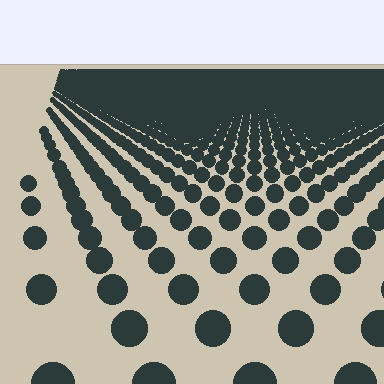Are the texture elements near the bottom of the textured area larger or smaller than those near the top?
Larger. Near the bottom, elements are closer to the viewer and appear at a bigger on-screen size.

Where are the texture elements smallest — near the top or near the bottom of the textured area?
Near the top.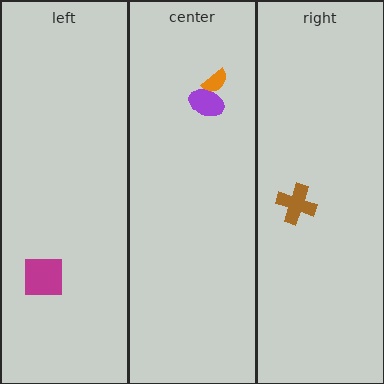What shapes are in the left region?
The magenta square.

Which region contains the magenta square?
The left region.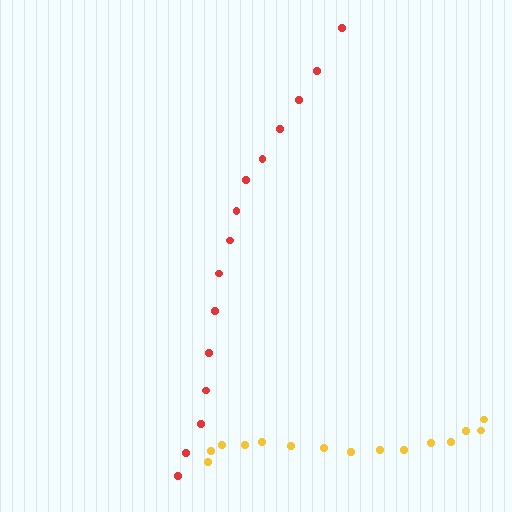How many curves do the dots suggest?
There are 2 distinct paths.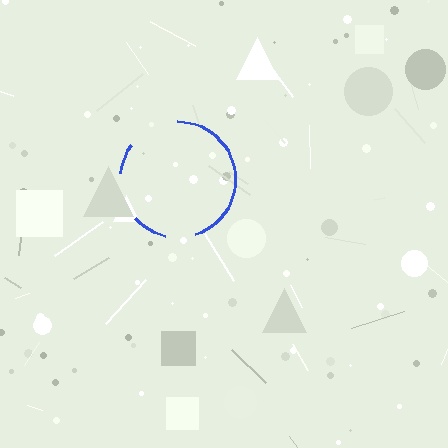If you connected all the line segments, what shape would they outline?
They would outline a circle.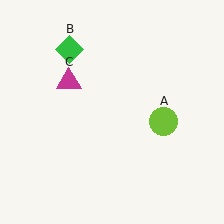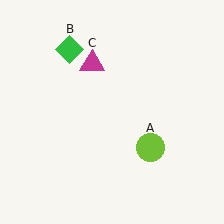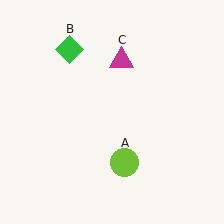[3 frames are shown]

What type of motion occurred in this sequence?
The lime circle (object A), magenta triangle (object C) rotated clockwise around the center of the scene.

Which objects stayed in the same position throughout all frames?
Green diamond (object B) remained stationary.